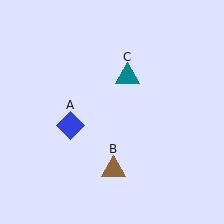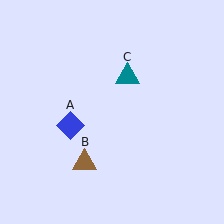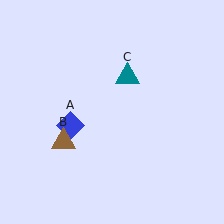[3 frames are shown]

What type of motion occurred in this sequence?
The brown triangle (object B) rotated clockwise around the center of the scene.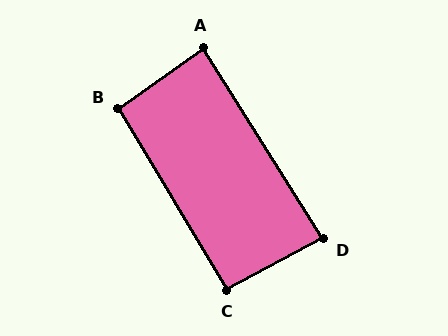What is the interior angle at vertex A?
Approximately 87 degrees (approximately right).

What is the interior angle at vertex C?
Approximately 93 degrees (approximately right).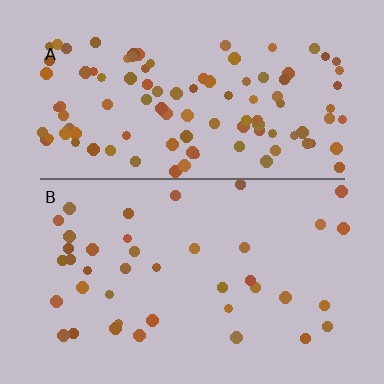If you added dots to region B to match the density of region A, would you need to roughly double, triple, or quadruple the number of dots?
Approximately triple.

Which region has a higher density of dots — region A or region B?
A (the top).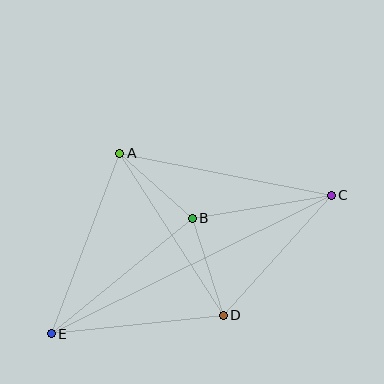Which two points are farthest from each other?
Points C and E are farthest from each other.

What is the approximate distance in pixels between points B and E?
The distance between B and E is approximately 182 pixels.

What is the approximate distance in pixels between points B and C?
The distance between B and C is approximately 141 pixels.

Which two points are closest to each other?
Points A and B are closest to each other.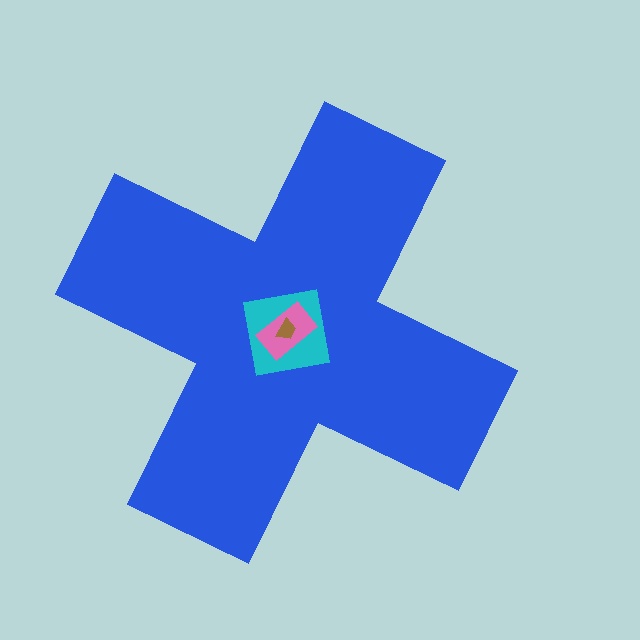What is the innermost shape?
The brown trapezoid.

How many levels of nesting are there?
4.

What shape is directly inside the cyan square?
The pink rectangle.